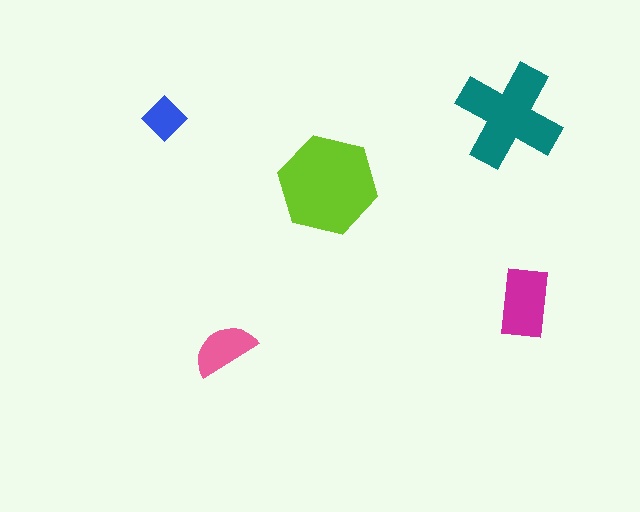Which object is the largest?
The lime hexagon.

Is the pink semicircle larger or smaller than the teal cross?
Smaller.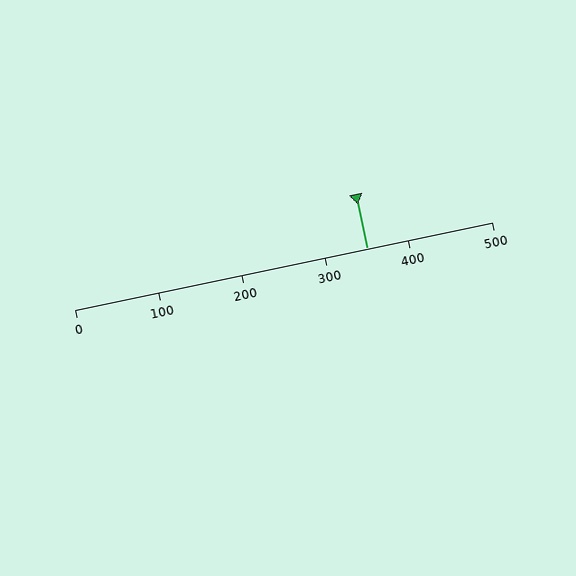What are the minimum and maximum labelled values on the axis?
The axis runs from 0 to 500.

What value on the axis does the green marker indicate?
The marker indicates approximately 350.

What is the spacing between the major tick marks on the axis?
The major ticks are spaced 100 apart.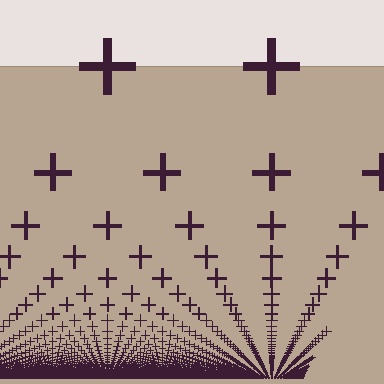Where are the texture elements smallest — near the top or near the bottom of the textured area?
Near the bottom.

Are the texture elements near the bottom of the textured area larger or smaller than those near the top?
Smaller. The gradient is inverted — elements near the bottom are smaller and denser.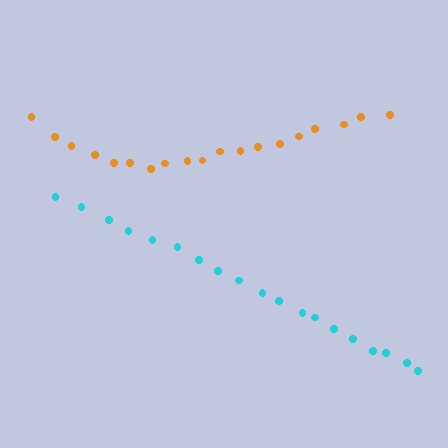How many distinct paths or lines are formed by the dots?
There are 2 distinct paths.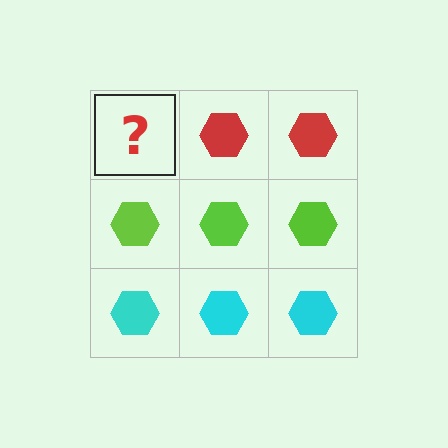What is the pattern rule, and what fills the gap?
The rule is that each row has a consistent color. The gap should be filled with a red hexagon.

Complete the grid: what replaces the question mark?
The question mark should be replaced with a red hexagon.